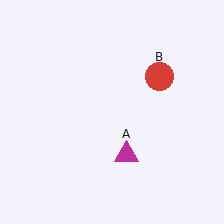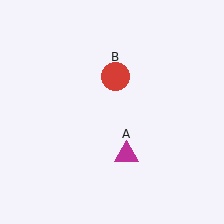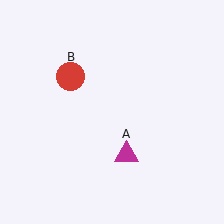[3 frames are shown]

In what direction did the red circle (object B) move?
The red circle (object B) moved left.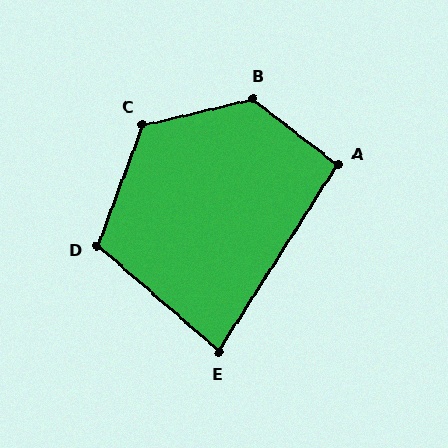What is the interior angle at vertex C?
Approximately 124 degrees (obtuse).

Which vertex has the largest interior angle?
B, at approximately 129 degrees.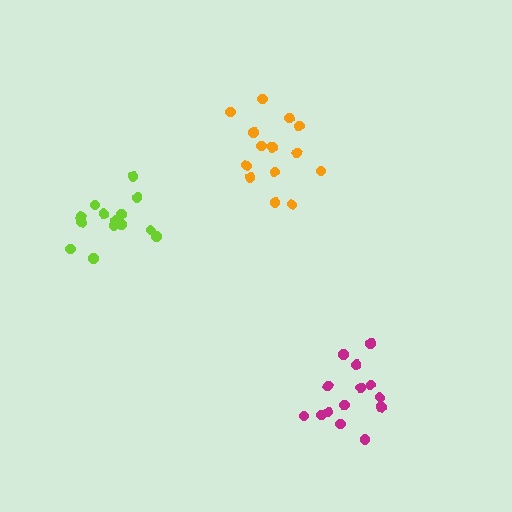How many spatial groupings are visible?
There are 3 spatial groupings.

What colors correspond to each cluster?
The clusters are colored: orange, lime, magenta.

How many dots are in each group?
Group 1: 14 dots, Group 2: 15 dots, Group 3: 14 dots (43 total).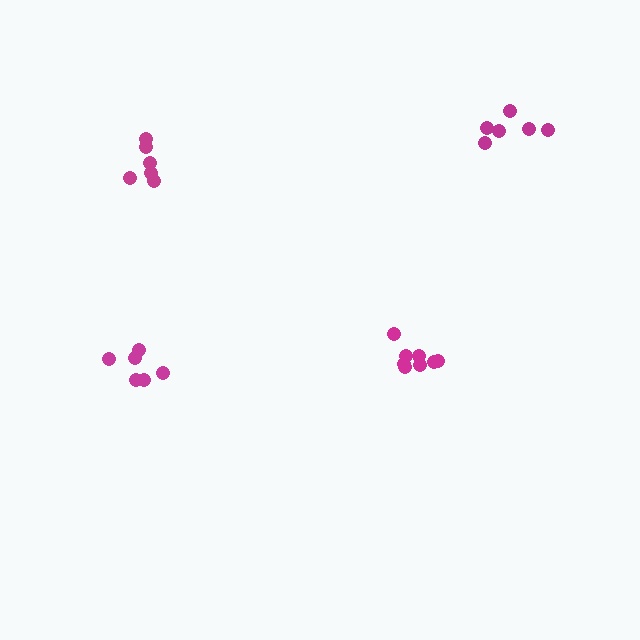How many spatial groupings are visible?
There are 4 spatial groupings.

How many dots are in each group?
Group 1: 6 dots, Group 2: 6 dots, Group 3: 8 dots, Group 4: 6 dots (26 total).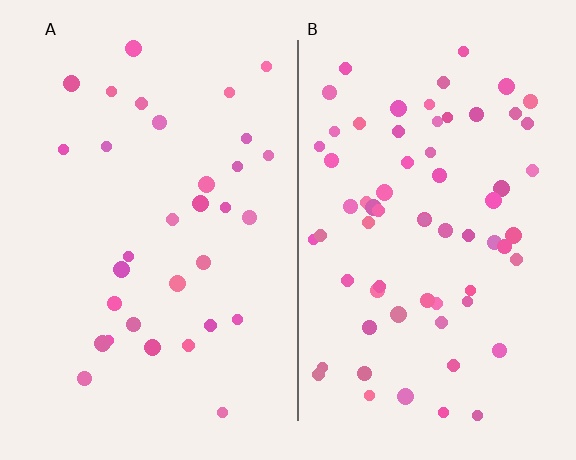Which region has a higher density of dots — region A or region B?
B (the right).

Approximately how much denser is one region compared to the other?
Approximately 2.1× — region B over region A.